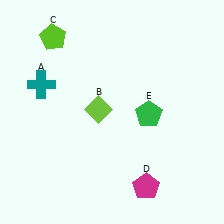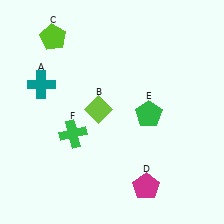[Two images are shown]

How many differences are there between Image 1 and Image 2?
There is 1 difference between the two images.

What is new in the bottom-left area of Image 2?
A green cross (F) was added in the bottom-left area of Image 2.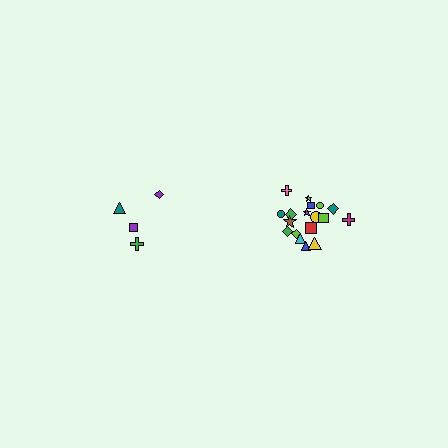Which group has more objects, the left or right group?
The right group.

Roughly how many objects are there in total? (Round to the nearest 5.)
Roughly 20 objects in total.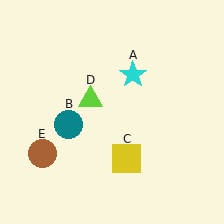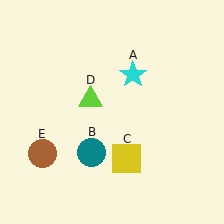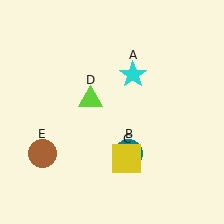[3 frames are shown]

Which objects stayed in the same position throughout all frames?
Cyan star (object A) and yellow square (object C) and lime triangle (object D) and brown circle (object E) remained stationary.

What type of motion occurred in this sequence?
The teal circle (object B) rotated counterclockwise around the center of the scene.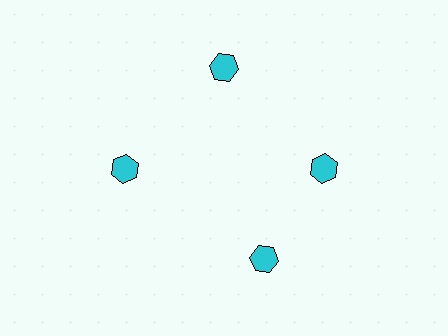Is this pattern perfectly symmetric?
No. The 4 cyan hexagons are arranged in a ring, but one element near the 6 o'clock position is rotated out of alignment along the ring, breaking the 4-fold rotational symmetry.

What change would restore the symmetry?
The symmetry would be restored by rotating it back into even spacing with its neighbors so that all 4 hexagons sit at equal angles and equal distance from the center.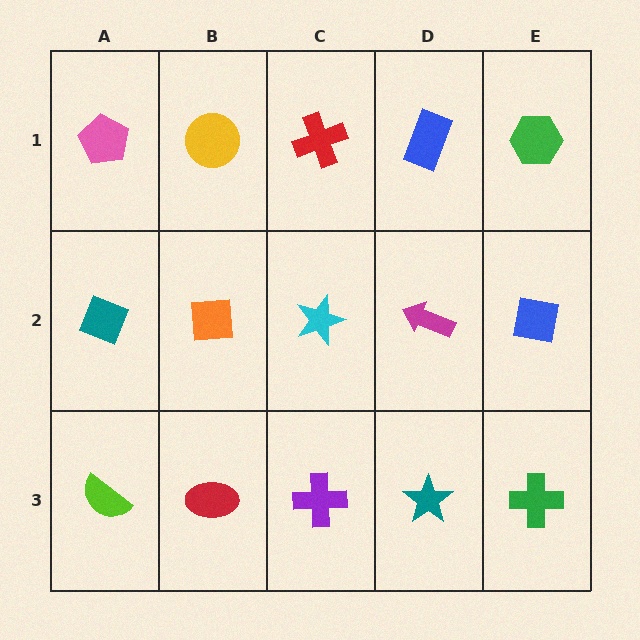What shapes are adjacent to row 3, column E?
A blue square (row 2, column E), a teal star (row 3, column D).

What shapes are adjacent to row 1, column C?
A cyan star (row 2, column C), a yellow circle (row 1, column B), a blue rectangle (row 1, column D).